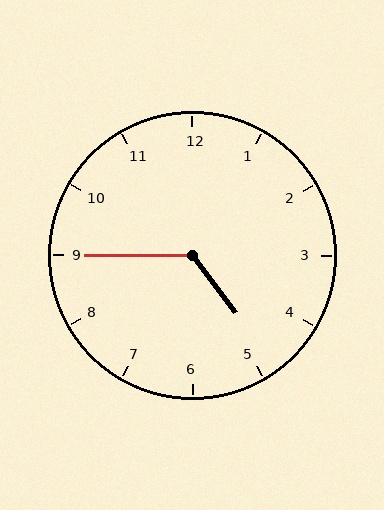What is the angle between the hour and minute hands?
Approximately 128 degrees.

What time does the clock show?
4:45.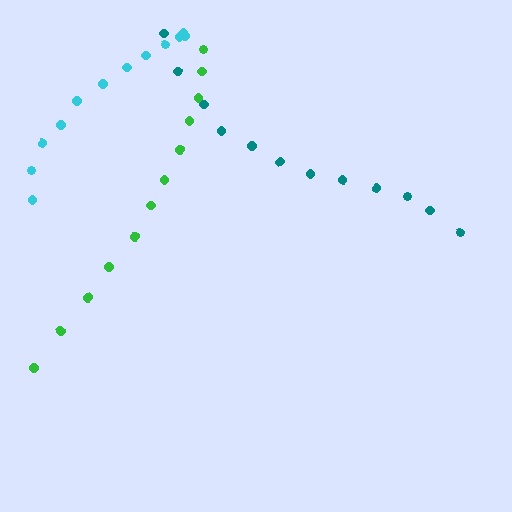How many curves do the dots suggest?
There are 3 distinct paths.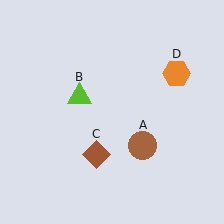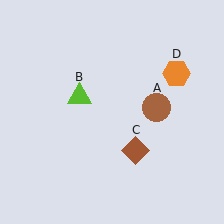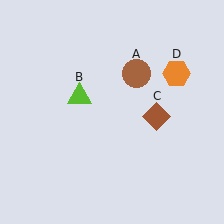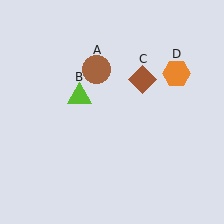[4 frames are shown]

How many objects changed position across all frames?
2 objects changed position: brown circle (object A), brown diamond (object C).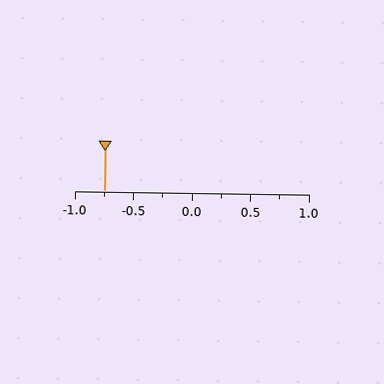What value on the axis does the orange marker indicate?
The marker indicates approximately -0.75.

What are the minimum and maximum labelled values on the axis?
The axis runs from -1.0 to 1.0.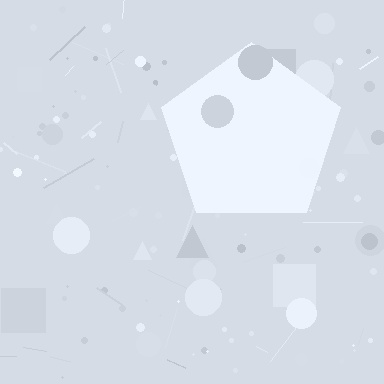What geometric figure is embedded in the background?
A pentagon is embedded in the background.